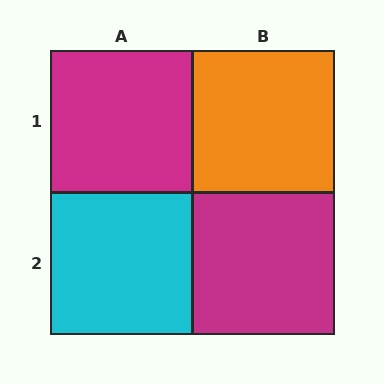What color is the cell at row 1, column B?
Orange.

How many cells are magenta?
2 cells are magenta.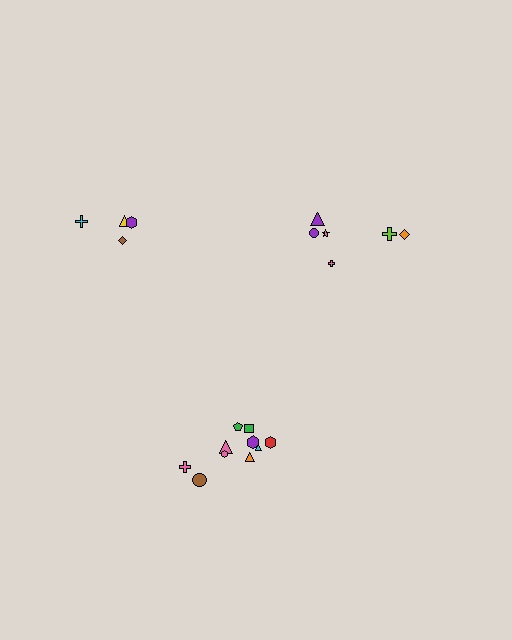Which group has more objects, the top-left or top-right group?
The top-right group.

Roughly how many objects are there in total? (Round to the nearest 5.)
Roughly 20 objects in total.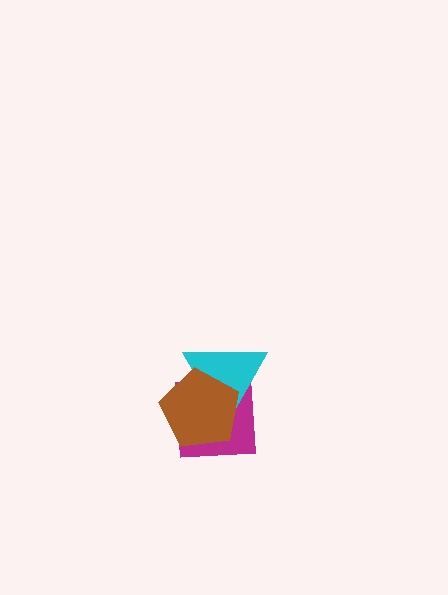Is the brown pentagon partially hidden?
No, no other shape covers it.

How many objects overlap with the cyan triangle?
2 objects overlap with the cyan triangle.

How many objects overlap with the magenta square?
2 objects overlap with the magenta square.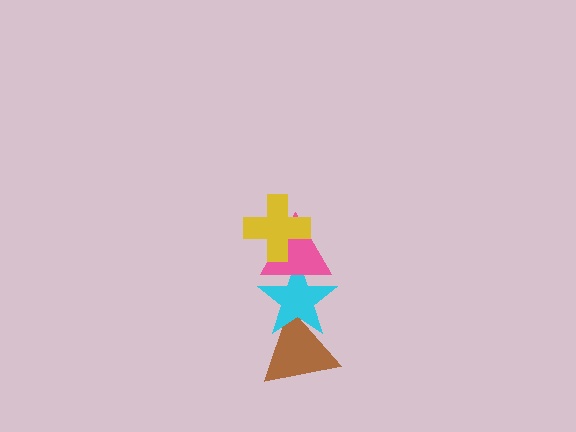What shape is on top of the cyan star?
The pink triangle is on top of the cyan star.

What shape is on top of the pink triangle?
The yellow cross is on top of the pink triangle.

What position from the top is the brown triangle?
The brown triangle is 4th from the top.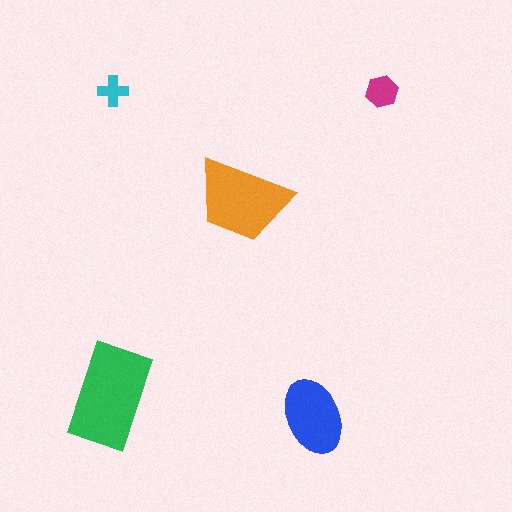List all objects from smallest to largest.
The cyan cross, the magenta hexagon, the blue ellipse, the orange trapezoid, the green rectangle.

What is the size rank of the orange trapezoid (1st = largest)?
2nd.